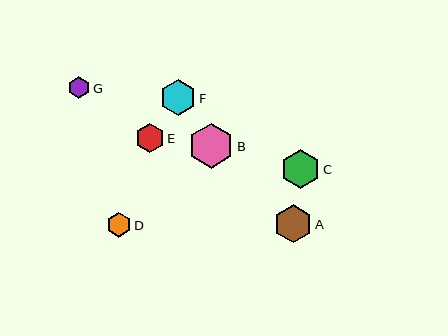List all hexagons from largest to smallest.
From largest to smallest: B, C, A, F, E, D, G.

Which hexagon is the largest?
Hexagon B is the largest with a size of approximately 45 pixels.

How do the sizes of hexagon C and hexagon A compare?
Hexagon C and hexagon A are approximately the same size.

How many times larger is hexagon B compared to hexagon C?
Hexagon B is approximately 1.2 times the size of hexagon C.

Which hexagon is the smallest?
Hexagon G is the smallest with a size of approximately 22 pixels.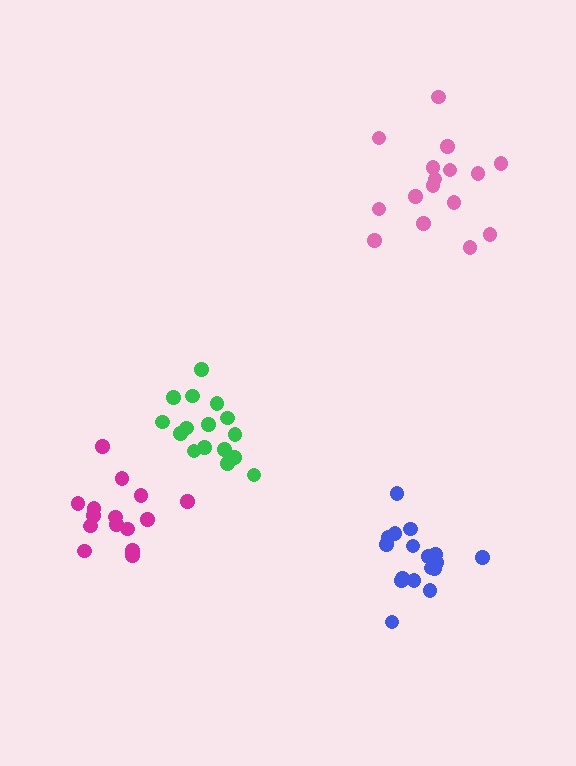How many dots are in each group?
Group 1: 16 dots, Group 2: 18 dots, Group 3: 16 dots, Group 4: 15 dots (65 total).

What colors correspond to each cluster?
The clusters are colored: green, blue, pink, magenta.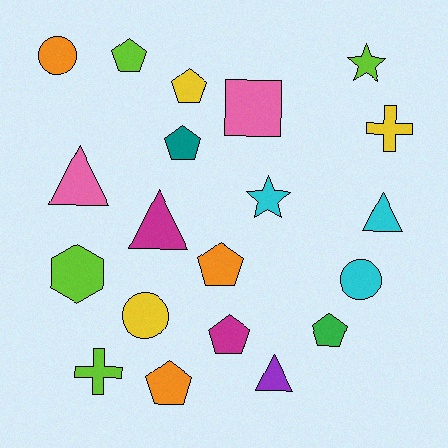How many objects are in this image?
There are 20 objects.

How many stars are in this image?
There are 2 stars.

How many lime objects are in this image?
There are 4 lime objects.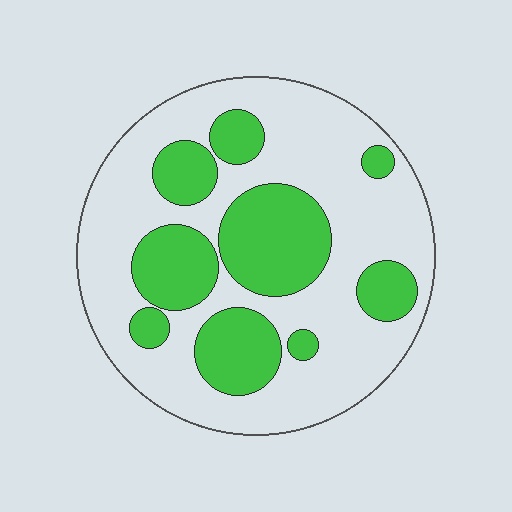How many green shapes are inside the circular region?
9.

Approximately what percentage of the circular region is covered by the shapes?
Approximately 35%.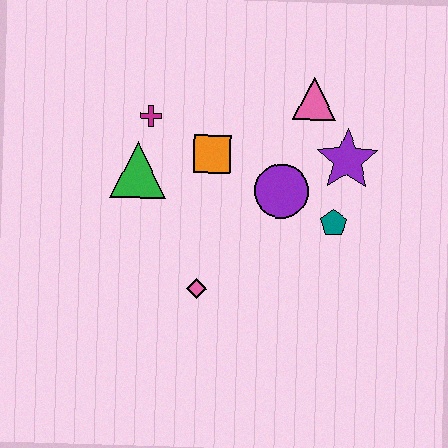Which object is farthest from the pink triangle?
The pink diamond is farthest from the pink triangle.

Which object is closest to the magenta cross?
The green triangle is closest to the magenta cross.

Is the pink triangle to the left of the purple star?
Yes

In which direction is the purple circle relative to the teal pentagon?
The purple circle is to the left of the teal pentagon.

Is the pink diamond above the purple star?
No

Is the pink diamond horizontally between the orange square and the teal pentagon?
No